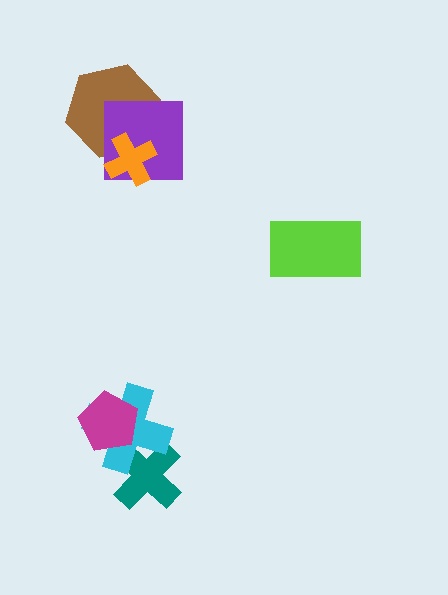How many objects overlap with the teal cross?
1 object overlaps with the teal cross.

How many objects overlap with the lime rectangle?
0 objects overlap with the lime rectangle.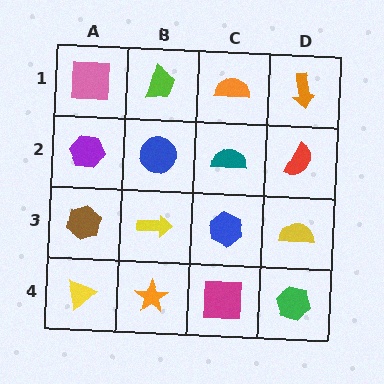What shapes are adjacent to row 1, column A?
A purple hexagon (row 2, column A), a lime trapezoid (row 1, column B).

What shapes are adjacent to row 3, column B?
A blue circle (row 2, column B), an orange star (row 4, column B), a brown hexagon (row 3, column A), a blue hexagon (row 3, column C).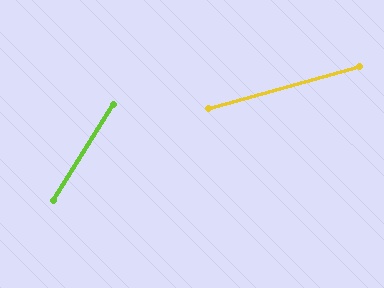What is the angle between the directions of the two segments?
Approximately 42 degrees.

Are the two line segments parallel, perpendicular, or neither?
Neither parallel nor perpendicular — they differ by about 42°.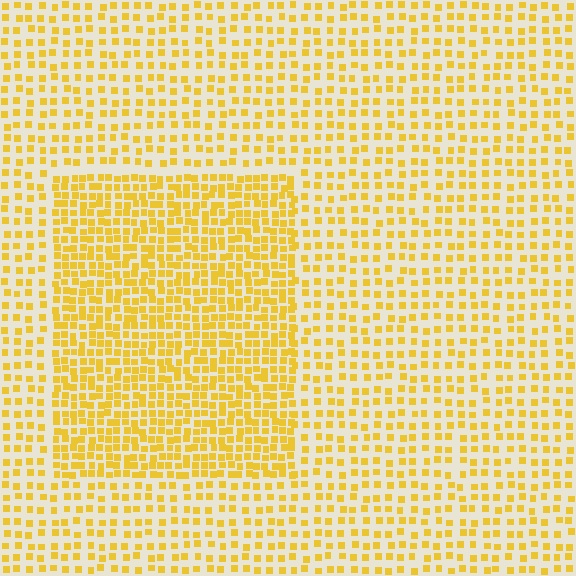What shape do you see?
I see a rectangle.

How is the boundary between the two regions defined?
The boundary is defined by a change in element density (approximately 1.9x ratio). All elements are the same color, size, and shape.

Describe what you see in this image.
The image contains small yellow elements arranged at two different densities. A rectangle-shaped region is visible where the elements are more densely packed than the surrounding area.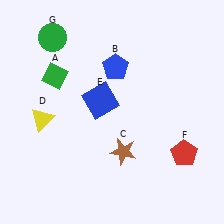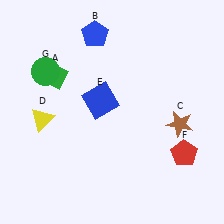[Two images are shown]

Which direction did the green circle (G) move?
The green circle (G) moved down.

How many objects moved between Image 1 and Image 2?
3 objects moved between the two images.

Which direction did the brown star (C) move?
The brown star (C) moved right.